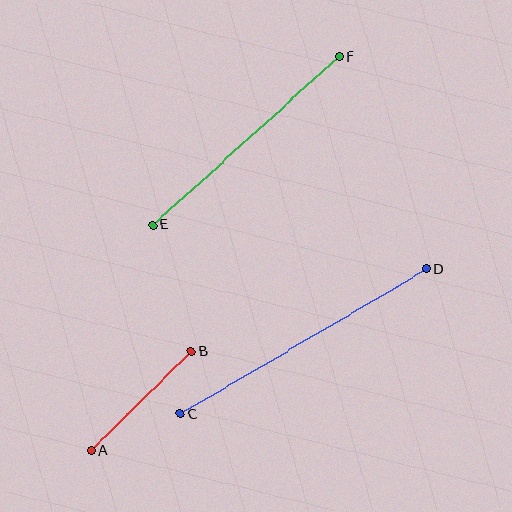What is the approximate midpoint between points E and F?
The midpoint is at approximately (246, 141) pixels.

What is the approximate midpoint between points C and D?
The midpoint is at approximately (303, 341) pixels.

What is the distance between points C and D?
The distance is approximately 286 pixels.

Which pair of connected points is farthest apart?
Points C and D are farthest apart.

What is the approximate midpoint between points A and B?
The midpoint is at approximately (141, 401) pixels.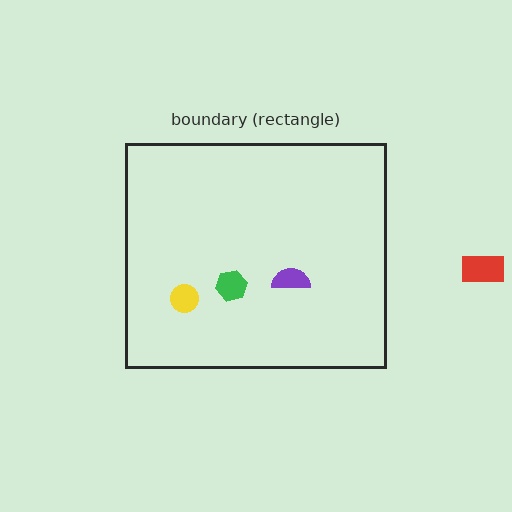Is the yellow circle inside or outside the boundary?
Inside.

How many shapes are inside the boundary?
3 inside, 1 outside.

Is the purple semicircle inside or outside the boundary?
Inside.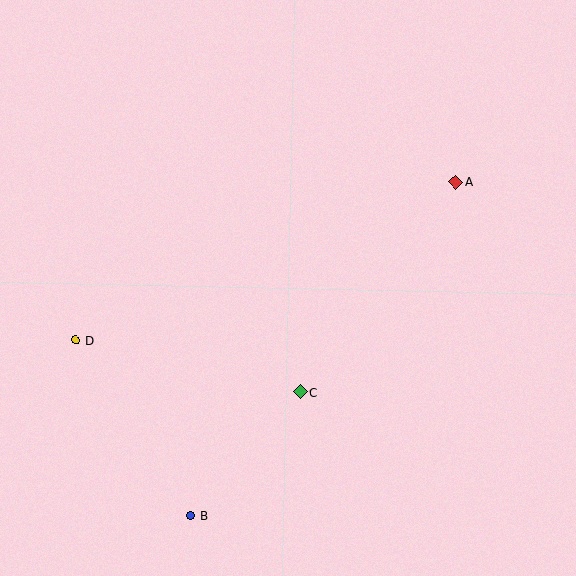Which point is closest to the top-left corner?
Point D is closest to the top-left corner.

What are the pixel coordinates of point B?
Point B is at (191, 516).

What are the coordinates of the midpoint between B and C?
The midpoint between B and C is at (245, 454).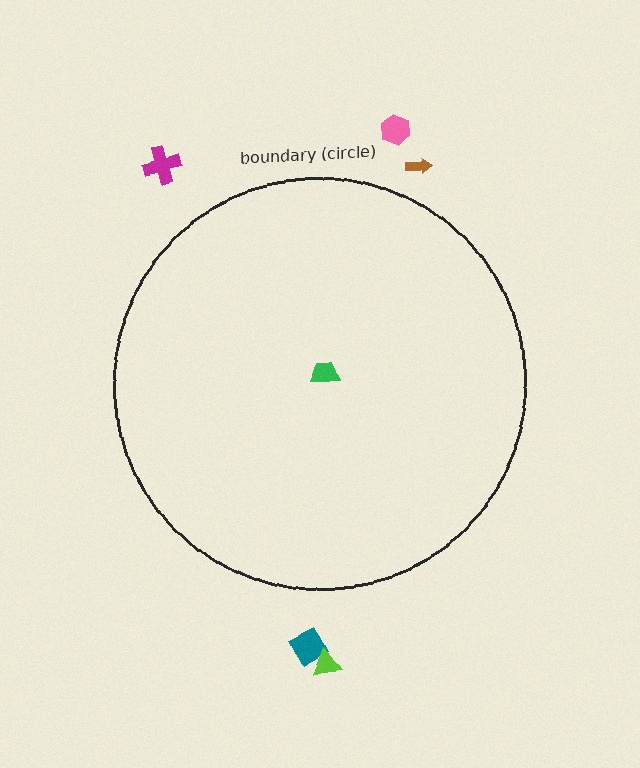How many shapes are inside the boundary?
1 inside, 5 outside.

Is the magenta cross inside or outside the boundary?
Outside.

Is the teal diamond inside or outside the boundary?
Outside.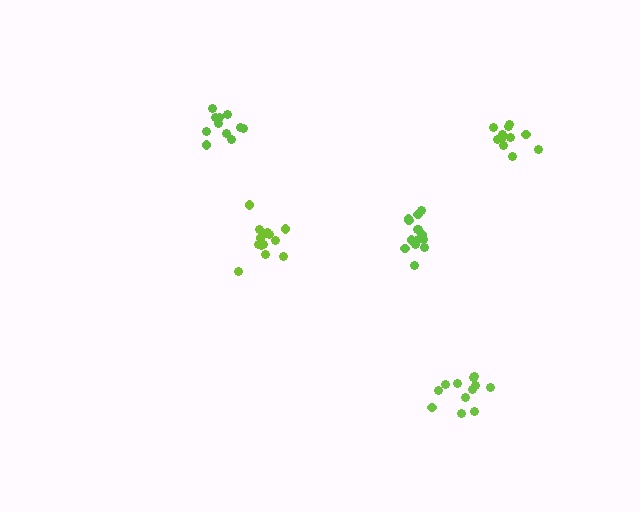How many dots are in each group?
Group 1: 12 dots, Group 2: 14 dots, Group 3: 11 dots, Group 4: 11 dots, Group 5: 14 dots (62 total).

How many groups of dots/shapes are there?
There are 5 groups.